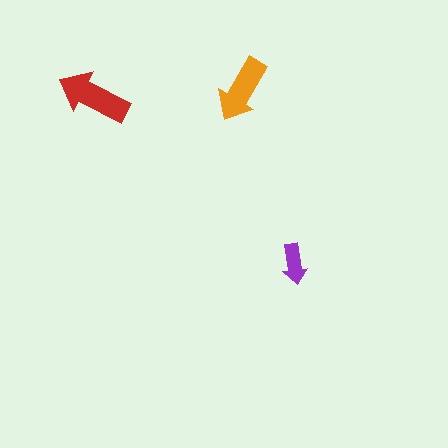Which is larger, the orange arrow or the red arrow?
The red one.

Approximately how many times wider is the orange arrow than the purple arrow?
About 1.5 times wider.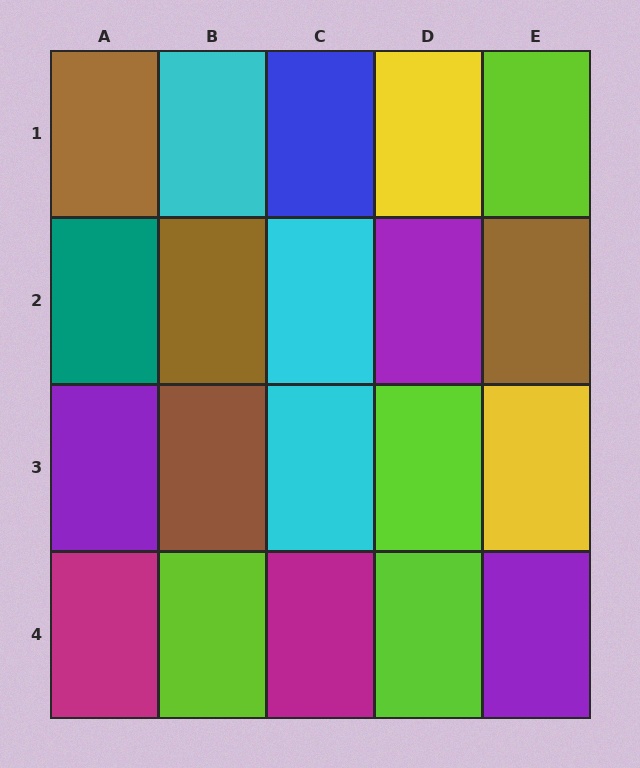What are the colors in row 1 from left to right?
Brown, cyan, blue, yellow, lime.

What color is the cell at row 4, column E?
Purple.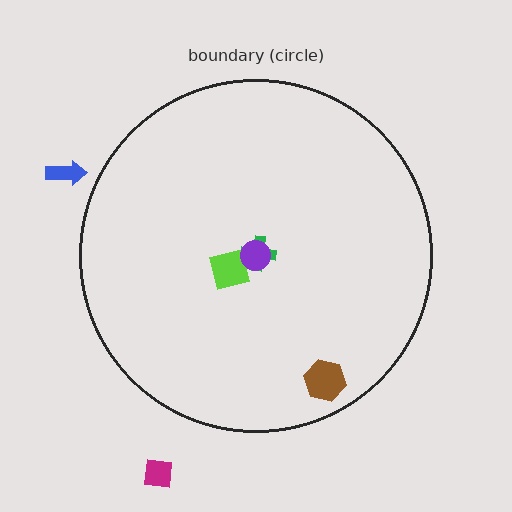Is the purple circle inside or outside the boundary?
Inside.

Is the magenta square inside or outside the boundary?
Outside.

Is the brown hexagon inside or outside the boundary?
Inside.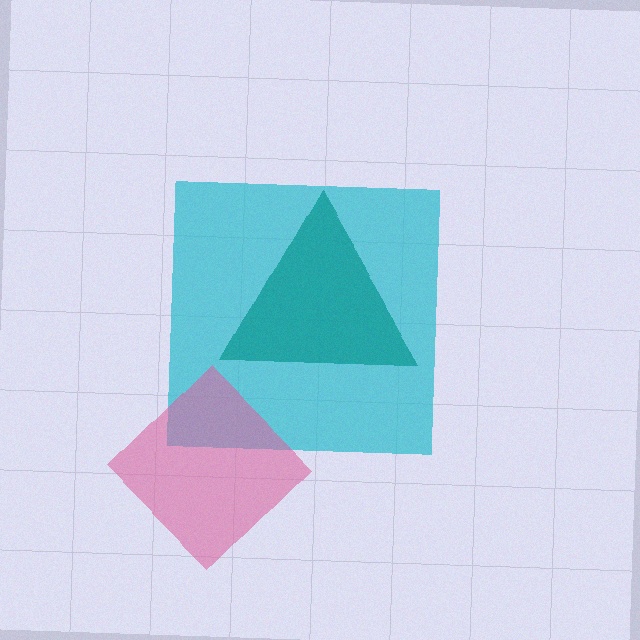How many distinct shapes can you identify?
There are 3 distinct shapes: a cyan square, a pink diamond, a teal triangle.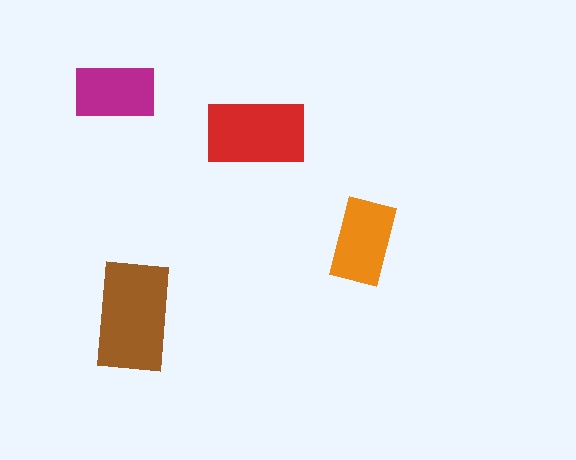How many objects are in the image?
There are 4 objects in the image.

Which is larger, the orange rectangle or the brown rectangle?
The brown one.